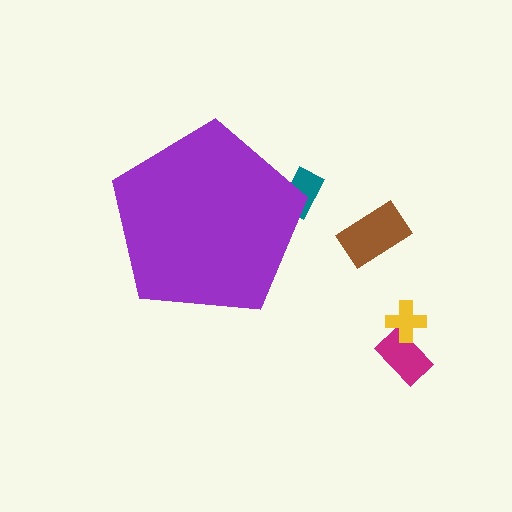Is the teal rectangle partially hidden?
Yes, the teal rectangle is partially hidden behind the purple pentagon.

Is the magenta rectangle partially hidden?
No, the magenta rectangle is fully visible.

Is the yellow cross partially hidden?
No, the yellow cross is fully visible.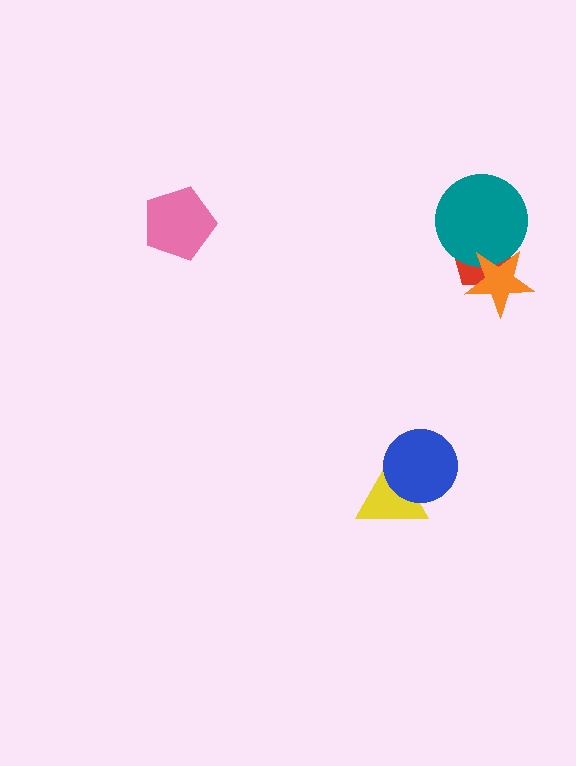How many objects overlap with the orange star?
2 objects overlap with the orange star.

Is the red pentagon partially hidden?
Yes, it is partially covered by another shape.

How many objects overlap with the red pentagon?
2 objects overlap with the red pentagon.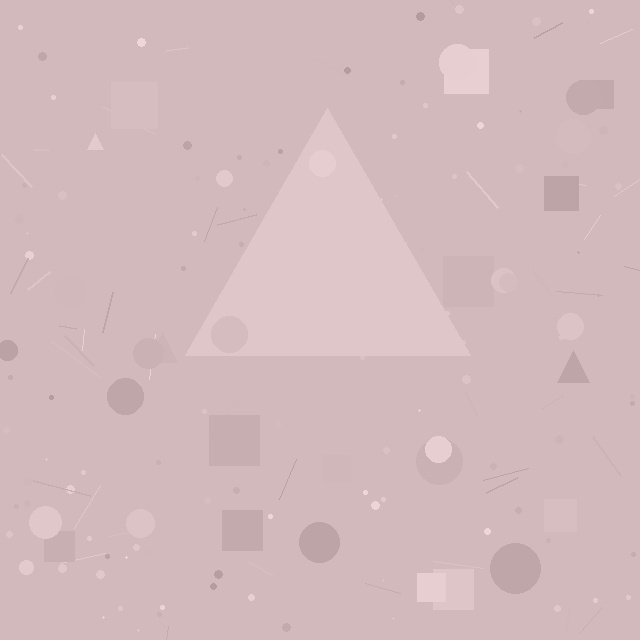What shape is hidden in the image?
A triangle is hidden in the image.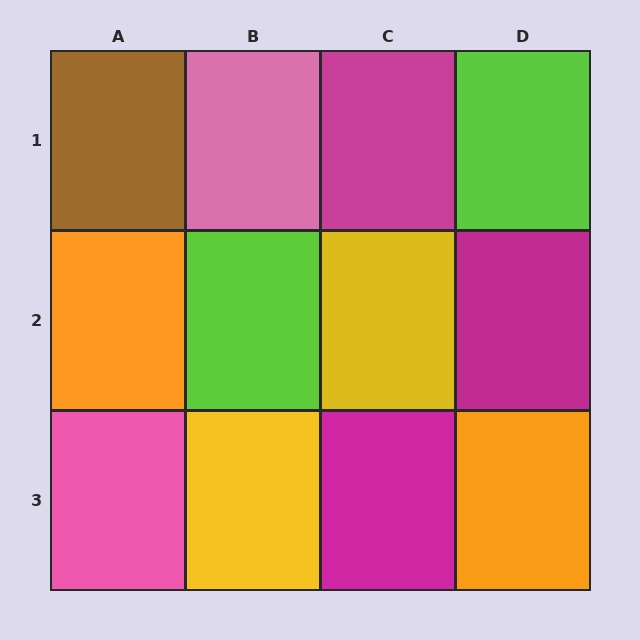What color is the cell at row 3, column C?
Magenta.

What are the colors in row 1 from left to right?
Brown, pink, magenta, lime.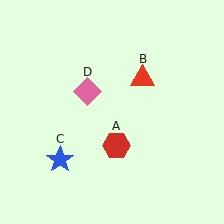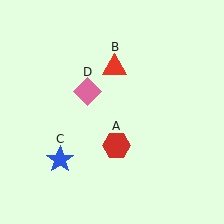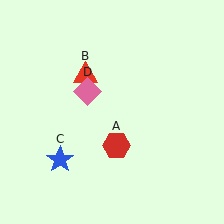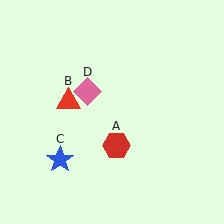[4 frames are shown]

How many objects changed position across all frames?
1 object changed position: red triangle (object B).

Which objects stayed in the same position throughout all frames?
Red hexagon (object A) and blue star (object C) and pink diamond (object D) remained stationary.